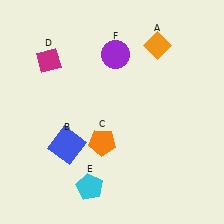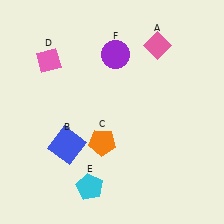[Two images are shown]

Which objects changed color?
A changed from orange to pink. D changed from magenta to pink.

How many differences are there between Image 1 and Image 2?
There are 2 differences between the two images.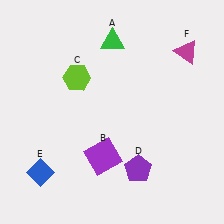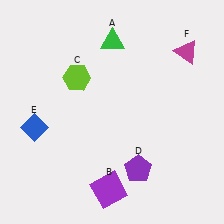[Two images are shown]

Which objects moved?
The objects that moved are: the purple square (B), the blue diamond (E).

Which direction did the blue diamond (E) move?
The blue diamond (E) moved up.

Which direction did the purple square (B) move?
The purple square (B) moved down.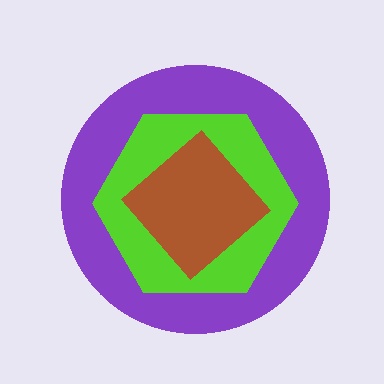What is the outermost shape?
The purple circle.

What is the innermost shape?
The brown diamond.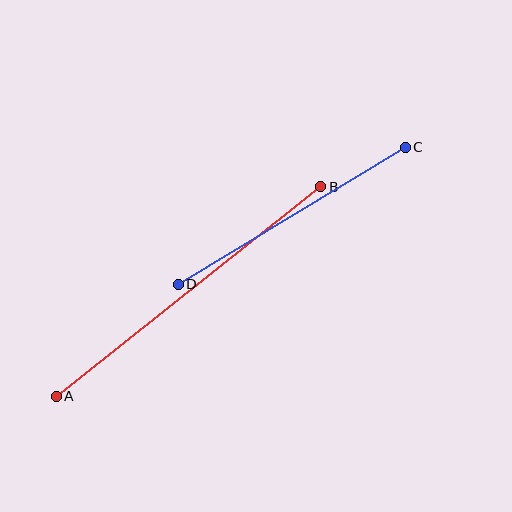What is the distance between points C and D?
The distance is approximately 265 pixels.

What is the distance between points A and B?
The distance is approximately 338 pixels.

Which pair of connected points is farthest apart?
Points A and B are farthest apart.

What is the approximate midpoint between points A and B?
The midpoint is at approximately (189, 292) pixels.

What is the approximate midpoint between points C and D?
The midpoint is at approximately (292, 216) pixels.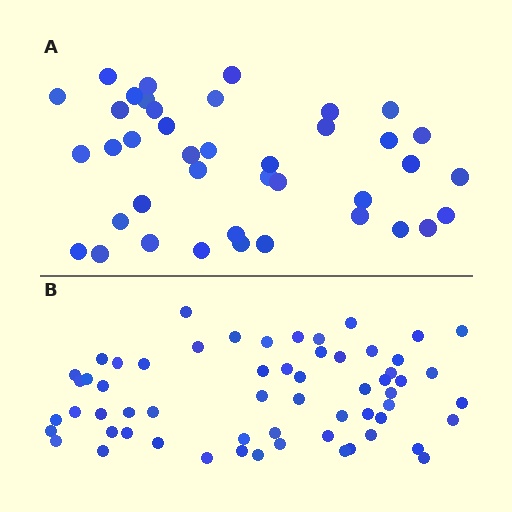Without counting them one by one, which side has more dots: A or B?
Region B (the bottom region) has more dots.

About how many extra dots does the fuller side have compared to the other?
Region B has approximately 20 more dots than region A.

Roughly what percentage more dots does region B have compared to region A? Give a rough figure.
About 50% more.